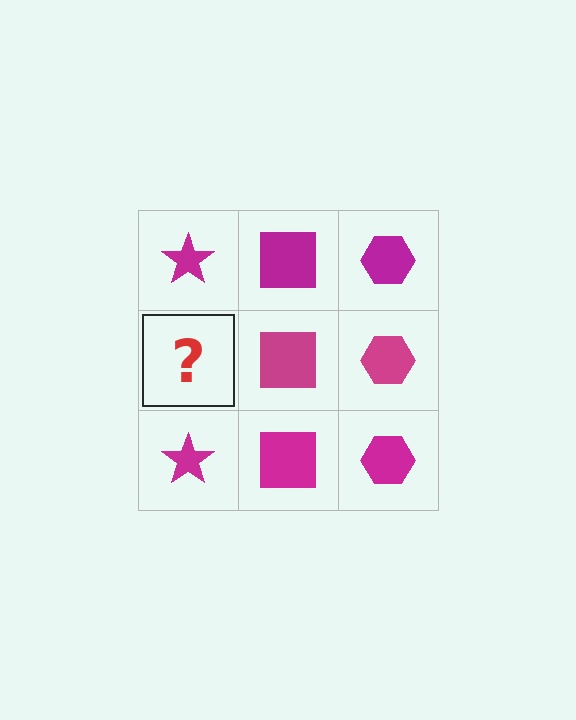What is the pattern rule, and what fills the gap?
The rule is that each column has a consistent shape. The gap should be filled with a magenta star.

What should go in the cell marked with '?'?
The missing cell should contain a magenta star.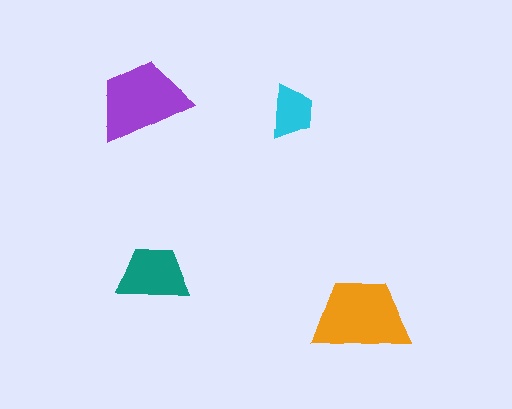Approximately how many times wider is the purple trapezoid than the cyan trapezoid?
About 1.5 times wider.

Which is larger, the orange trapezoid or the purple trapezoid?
The orange one.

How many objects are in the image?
There are 4 objects in the image.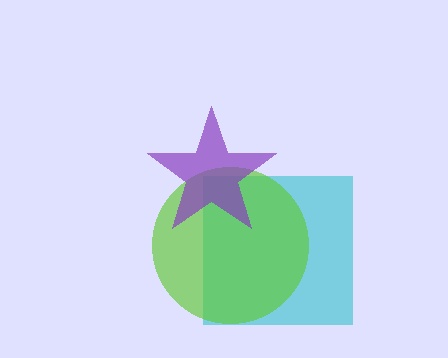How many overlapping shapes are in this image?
There are 3 overlapping shapes in the image.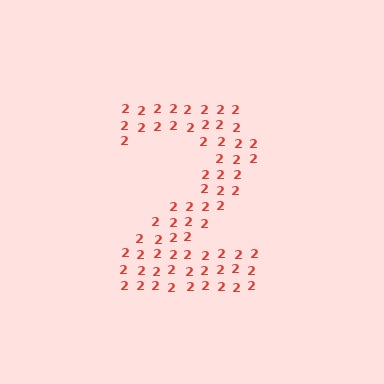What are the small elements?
The small elements are digit 2's.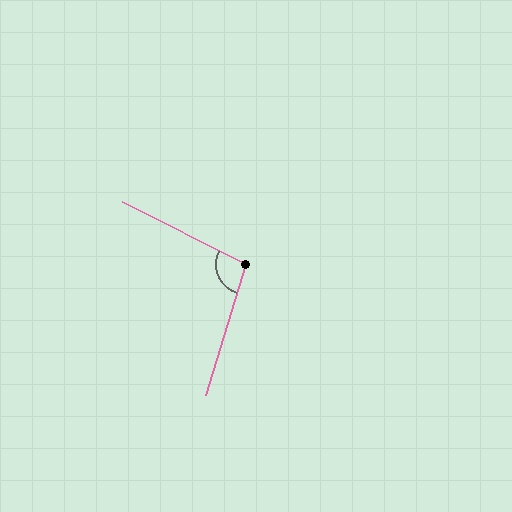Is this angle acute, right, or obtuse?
It is obtuse.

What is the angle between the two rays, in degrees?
Approximately 100 degrees.